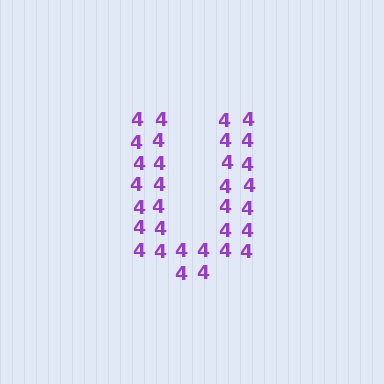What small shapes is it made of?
It is made of small digit 4's.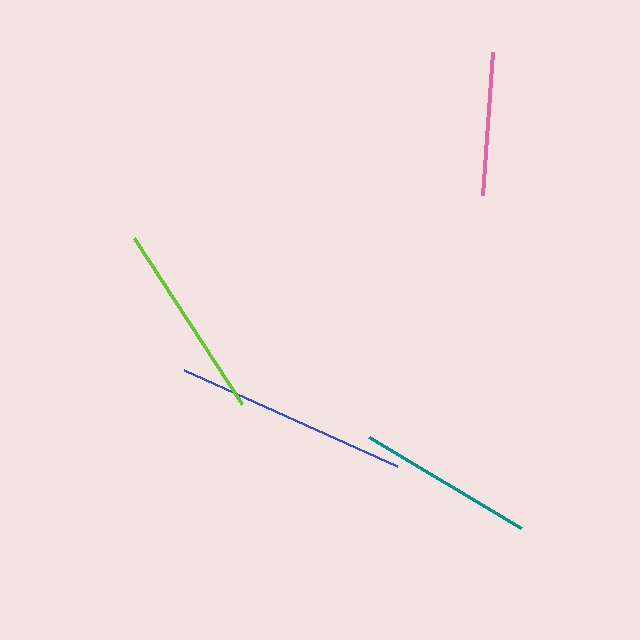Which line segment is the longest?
The blue line is the longest at approximately 234 pixels.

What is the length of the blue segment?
The blue segment is approximately 234 pixels long.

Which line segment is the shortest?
The pink line is the shortest at approximately 143 pixels.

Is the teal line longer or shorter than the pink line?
The teal line is longer than the pink line.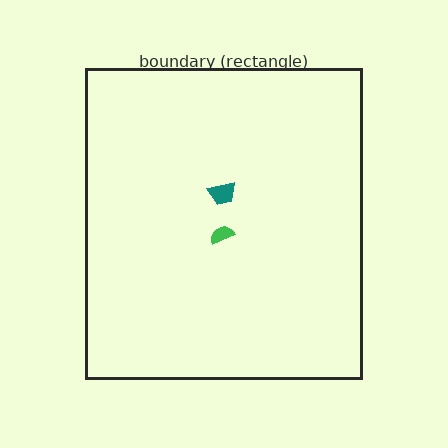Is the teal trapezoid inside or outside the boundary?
Inside.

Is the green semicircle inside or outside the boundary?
Inside.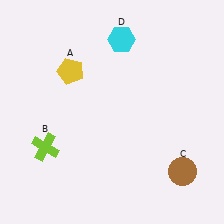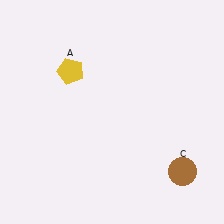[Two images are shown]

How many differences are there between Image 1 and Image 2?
There are 2 differences between the two images.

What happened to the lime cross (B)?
The lime cross (B) was removed in Image 2. It was in the bottom-left area of Image 1.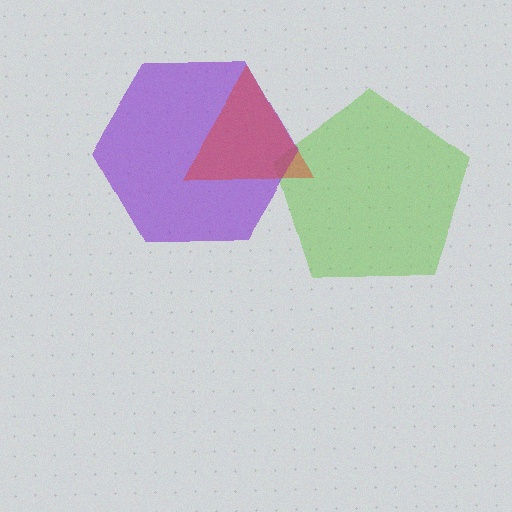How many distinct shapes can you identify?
There are 3 distinct shapes: a lime pentagon, a purple hexagon, a red triangle.